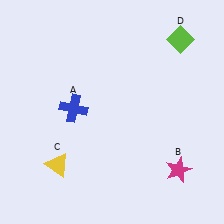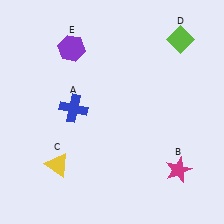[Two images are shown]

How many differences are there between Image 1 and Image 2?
There is 1 difference between the two images.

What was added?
A purple hexagon (E) was added in Image 2.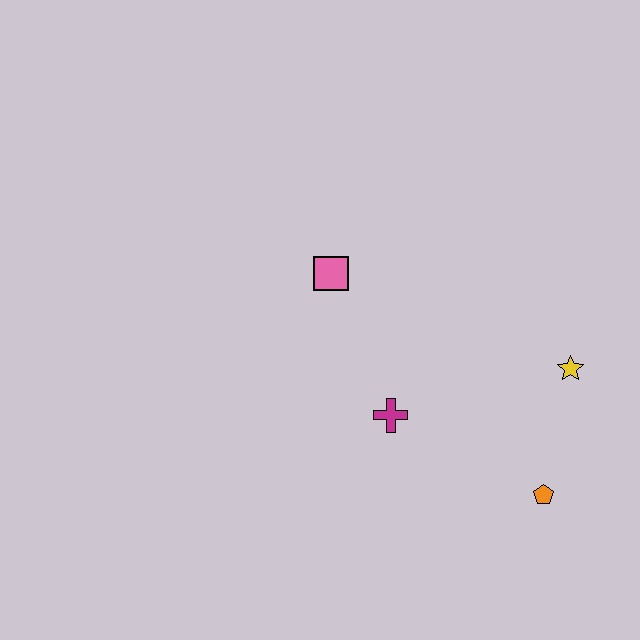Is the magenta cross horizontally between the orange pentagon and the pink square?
Yes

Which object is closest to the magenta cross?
The pink square is closest to the magenta cross.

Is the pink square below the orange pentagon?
No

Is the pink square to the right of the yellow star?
No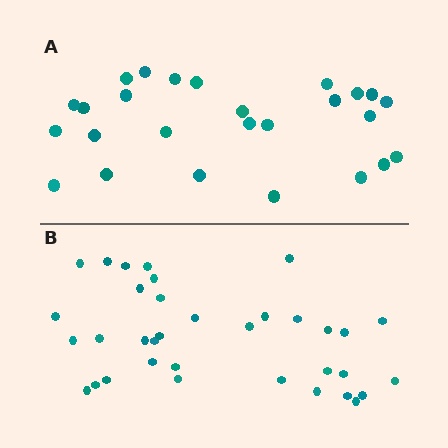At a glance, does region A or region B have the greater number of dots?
Region B (the bottom region) has more dots.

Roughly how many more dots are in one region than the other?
Region B has roughly 8 or so more dots than region A.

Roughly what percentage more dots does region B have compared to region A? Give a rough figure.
About 35% more.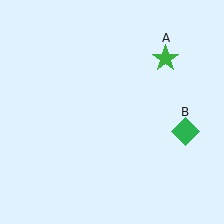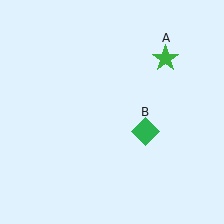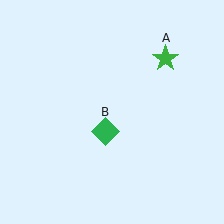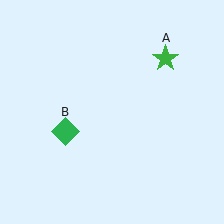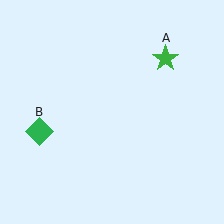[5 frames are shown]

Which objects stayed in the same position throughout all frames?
Green star (object A) remained stationary.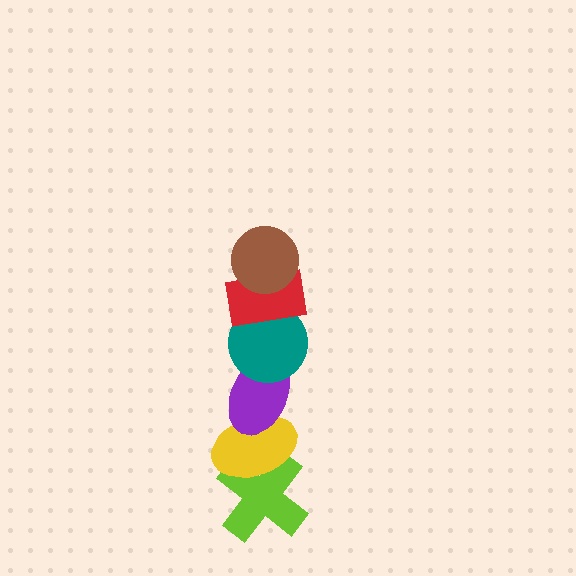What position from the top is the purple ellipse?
The purple ellipse is 4th from the top.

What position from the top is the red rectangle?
The red rectangle is 2nd from the top.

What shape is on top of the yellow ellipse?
The purple ellipse is on top of the yellow ellipse.